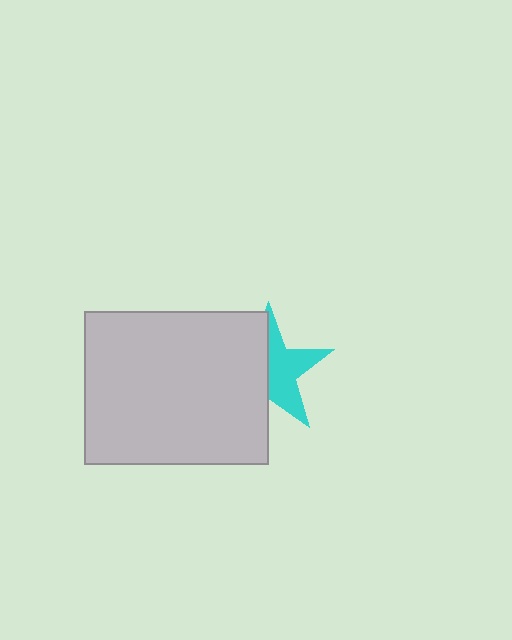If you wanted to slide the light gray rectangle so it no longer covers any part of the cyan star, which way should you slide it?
Slide it left — that is the most direct way to separate the two shapes.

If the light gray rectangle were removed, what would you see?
You would see the complete cyan star.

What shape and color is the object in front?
The object in front is a light gray rectangle.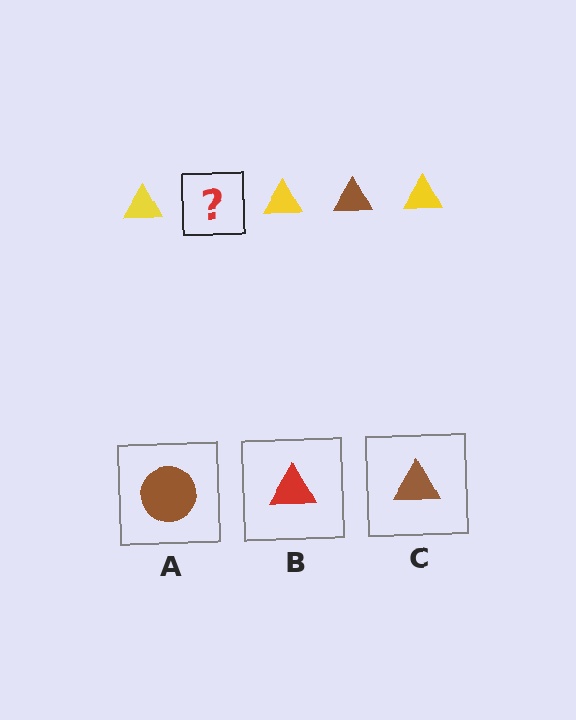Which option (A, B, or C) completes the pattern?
C.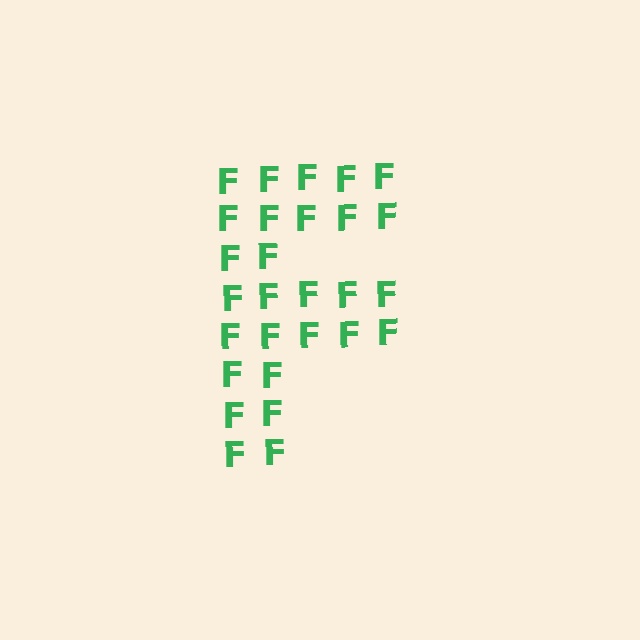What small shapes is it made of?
It is made of small letter F's.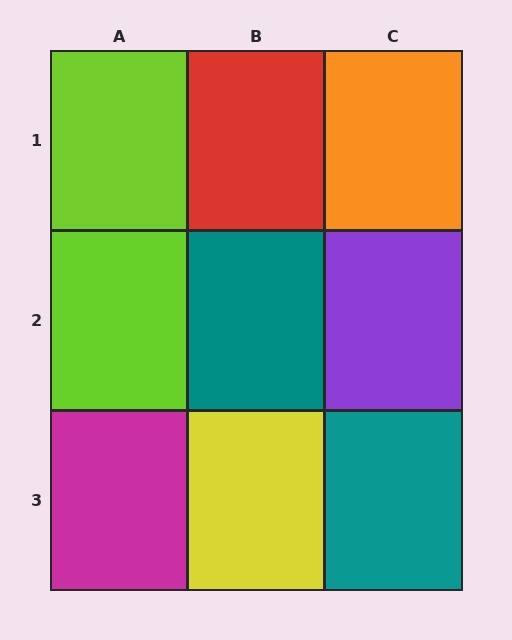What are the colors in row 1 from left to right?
Lime, red, orange.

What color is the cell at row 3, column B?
Yellow.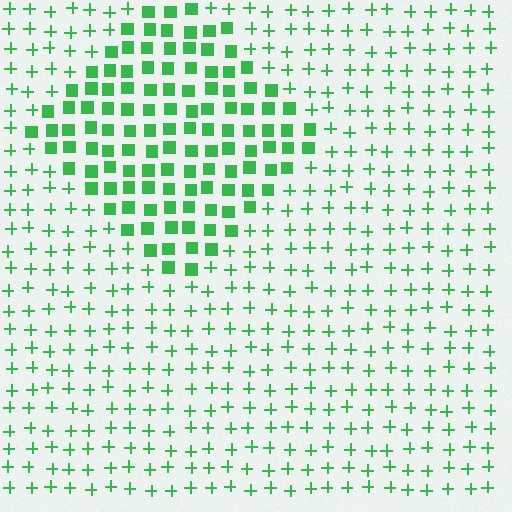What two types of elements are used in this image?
The image uses squares inside the diamond region and plus signs outside it.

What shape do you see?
I see a diamond.